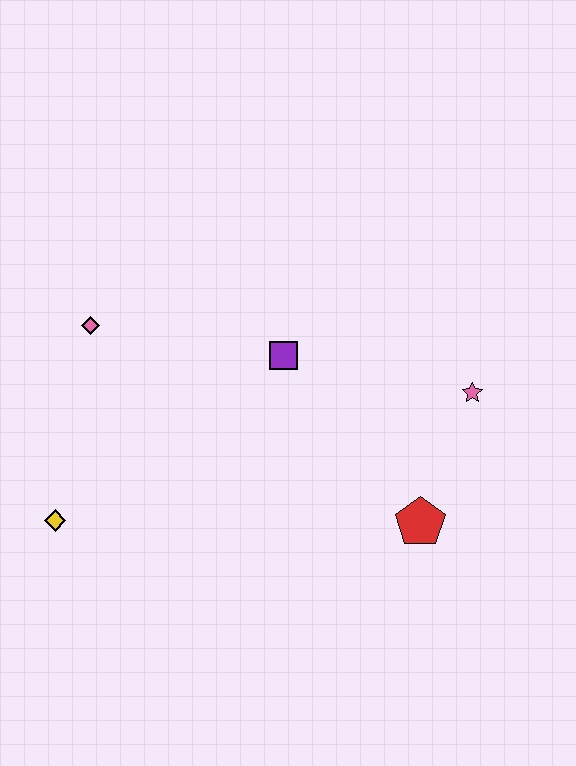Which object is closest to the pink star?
The red pentagon is closest to the pink star.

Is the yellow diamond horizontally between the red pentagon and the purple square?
No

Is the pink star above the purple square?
No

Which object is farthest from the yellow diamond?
The pink star is farthest from the yellow diamond.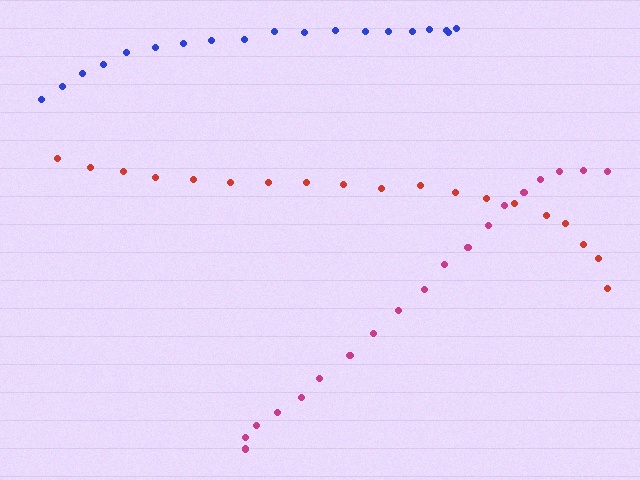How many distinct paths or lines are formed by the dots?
There are 3 distinct paths.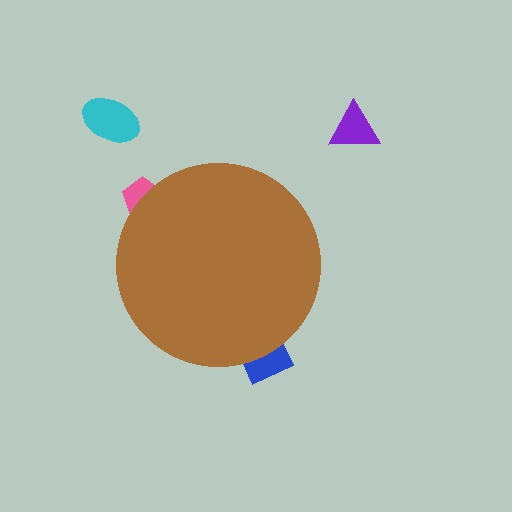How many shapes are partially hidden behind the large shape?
2 shapes are partially hidden.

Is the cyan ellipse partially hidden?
No, the cyan ellipse is fully visible.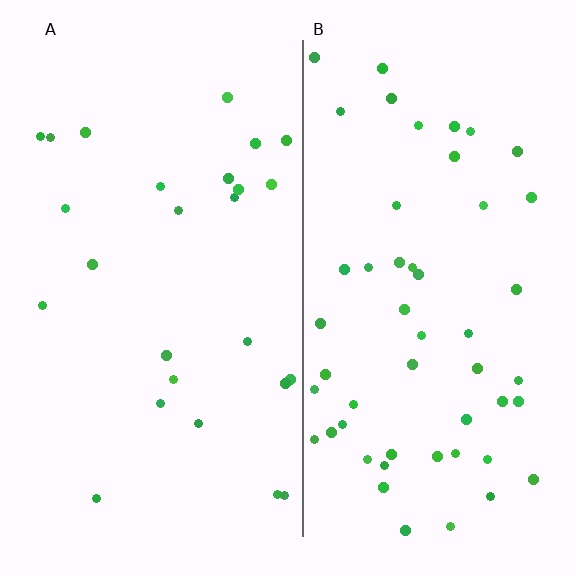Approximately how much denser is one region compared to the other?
Approximately 2.0× — region B over region A.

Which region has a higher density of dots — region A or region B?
B (the right).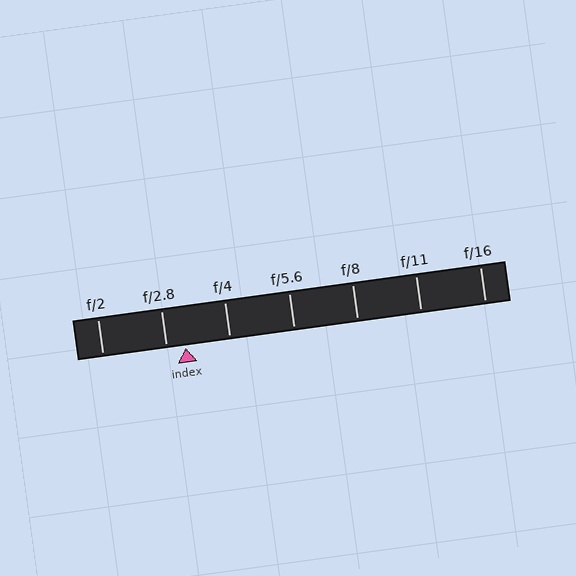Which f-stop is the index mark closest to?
The index mark is closest to f/2.8.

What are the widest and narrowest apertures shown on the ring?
The widest aperture shown is f/2 and the narrowest is f/16.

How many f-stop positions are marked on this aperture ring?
There are 7 f-stop positions marked.